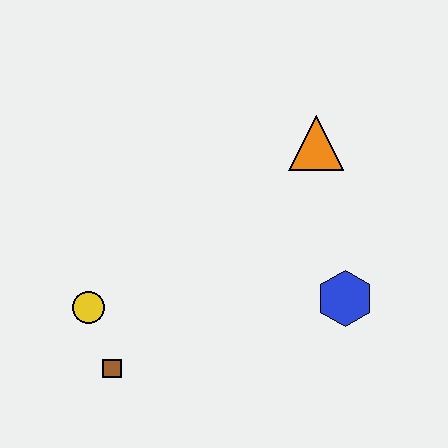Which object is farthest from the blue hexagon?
The yellow circle is farthest from the blue hexagon.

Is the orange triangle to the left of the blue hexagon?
Yes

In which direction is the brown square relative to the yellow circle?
The brown square is below the yellow circle.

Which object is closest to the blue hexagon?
The orange triangle is closest to the blue hexagon.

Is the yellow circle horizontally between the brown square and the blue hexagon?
No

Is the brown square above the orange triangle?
No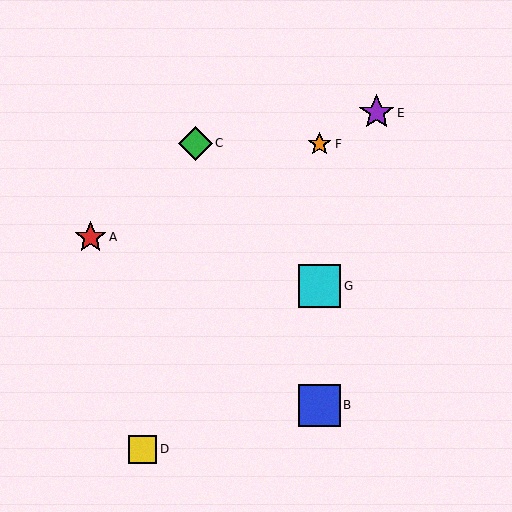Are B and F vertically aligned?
Yes, both are at x≈320.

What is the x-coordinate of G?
Object G is at x≈320.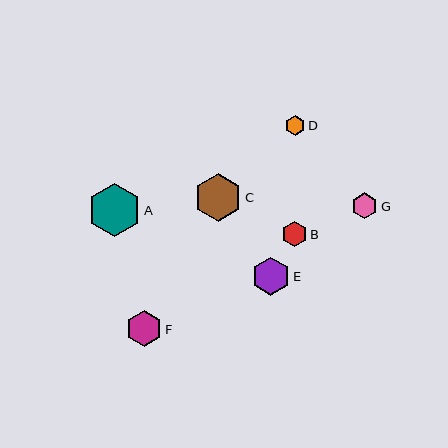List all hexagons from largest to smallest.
From largest to smallest: A, C, E, F, G, B, D.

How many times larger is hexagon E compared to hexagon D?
Hexagon E is approximately 1.9 times the size of hexagon D.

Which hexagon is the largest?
Hexagon A is the largest with a size of approximately 53 pixels.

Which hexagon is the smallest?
Hexagon D is the smallest with a size of approximately 20 pixels.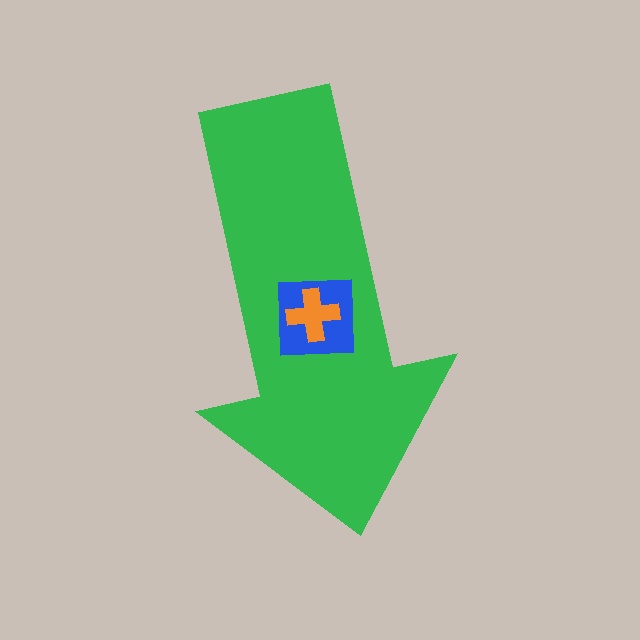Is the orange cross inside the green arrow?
Yes.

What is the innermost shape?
The orange cross.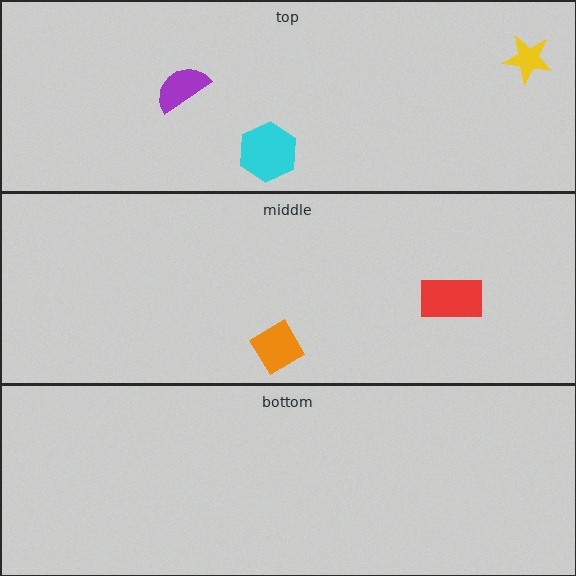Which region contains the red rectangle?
The middle region.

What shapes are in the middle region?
The red rectangle, the orange diamond.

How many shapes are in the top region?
3.